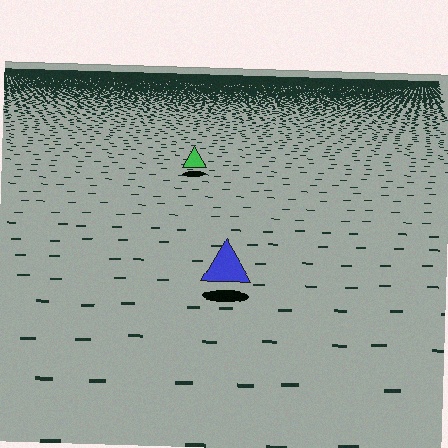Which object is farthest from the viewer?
The green triangle is farthest from the viewer. It appears smaller and the ground texture around it is denser.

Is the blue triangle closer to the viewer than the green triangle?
Yes. The blue triangle is closer — you can tell from the texture gradient: the ground texture is coarser near it.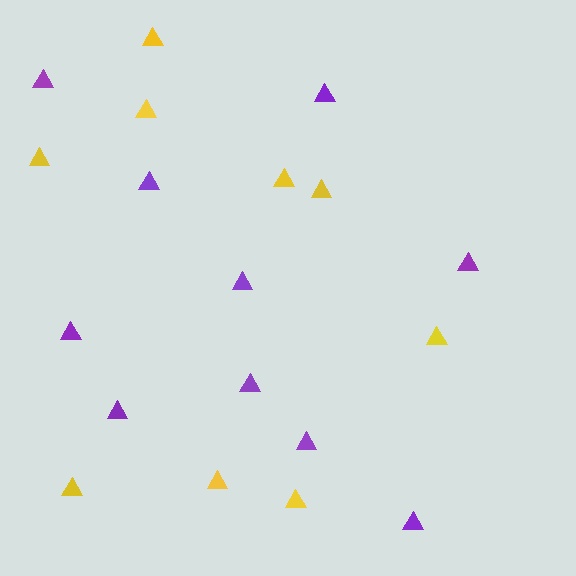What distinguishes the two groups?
There are 2 groups: one group of purple triangles (10) and one group of yellow triangles (9).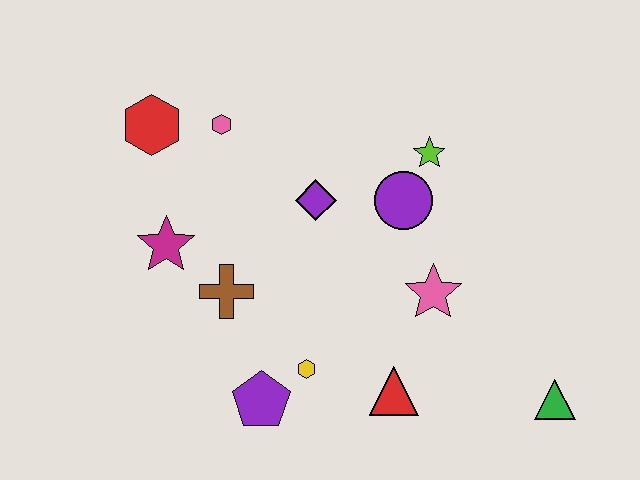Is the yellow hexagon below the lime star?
Yes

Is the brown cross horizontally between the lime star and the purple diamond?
No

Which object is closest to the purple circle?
The lime star is closest to the purple circle.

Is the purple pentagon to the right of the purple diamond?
No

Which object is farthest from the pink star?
The red hexagon is farthest from the pink star.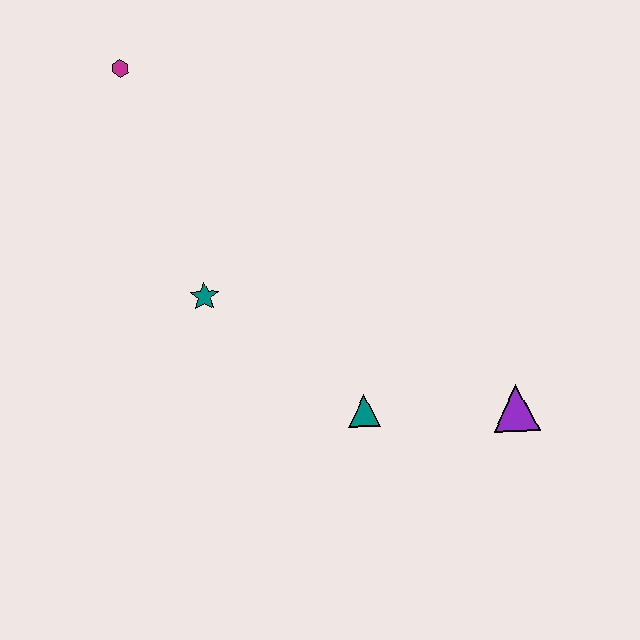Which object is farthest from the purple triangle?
The magenta hexagon is farthest from the purple triangle.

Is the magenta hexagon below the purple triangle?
No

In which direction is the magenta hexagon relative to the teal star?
The magenta hexagon is above the teal star.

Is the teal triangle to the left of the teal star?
No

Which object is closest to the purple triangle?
The teal triangle is closest to the purple triangle.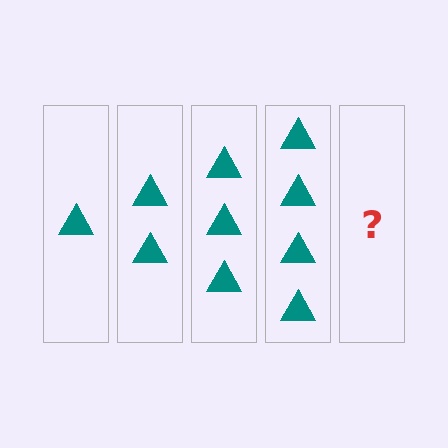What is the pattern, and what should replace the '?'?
The pattern is that each step adds one more triangle. The '?' should be 5 triangles.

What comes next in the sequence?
The next element should be 5 triangles.